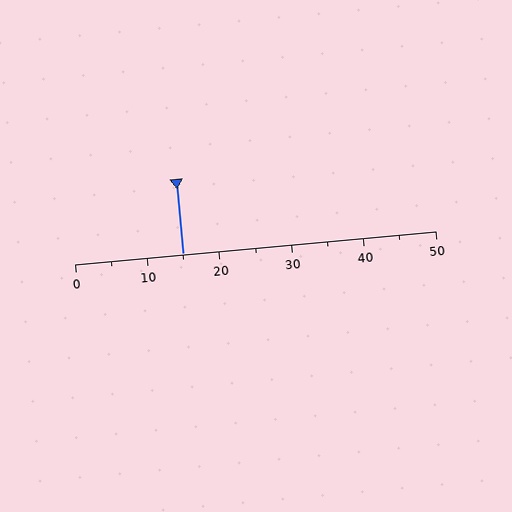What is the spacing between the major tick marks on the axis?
The major ticks are spaced 10 apart.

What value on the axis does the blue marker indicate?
The marker indicates approximately 15.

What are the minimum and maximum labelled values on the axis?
The axis runs from 0 to 50.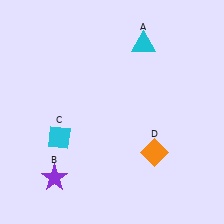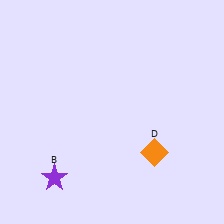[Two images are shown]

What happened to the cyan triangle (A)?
The cyan triangle (A) was removed in Image 2. It was in the top-right area of Image 1.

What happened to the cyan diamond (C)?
The cyan diamond (C) was removed in Image 2. It was in the bottom-left area of Image 1.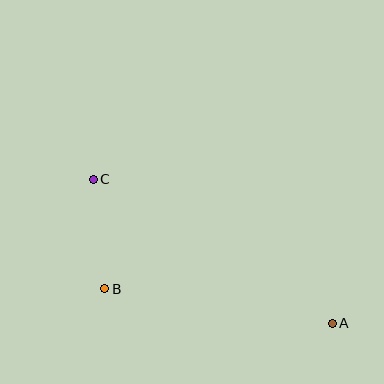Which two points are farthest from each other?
Points A and C are farthest from each other.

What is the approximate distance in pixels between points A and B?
The distance between A and B is approximately 230 pixels.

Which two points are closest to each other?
Points B and C are closest to each other.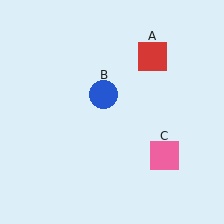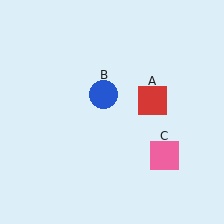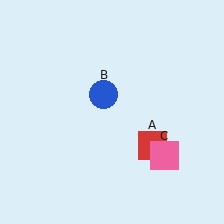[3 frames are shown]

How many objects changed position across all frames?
1 object changed position: red square (object A).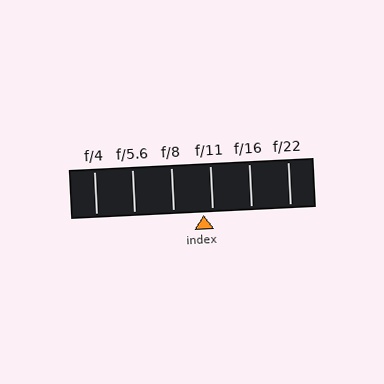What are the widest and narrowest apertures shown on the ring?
The widest aperture shown is f/4 and the narrowest is f/22.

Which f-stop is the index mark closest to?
The index mark is closest to f/11.